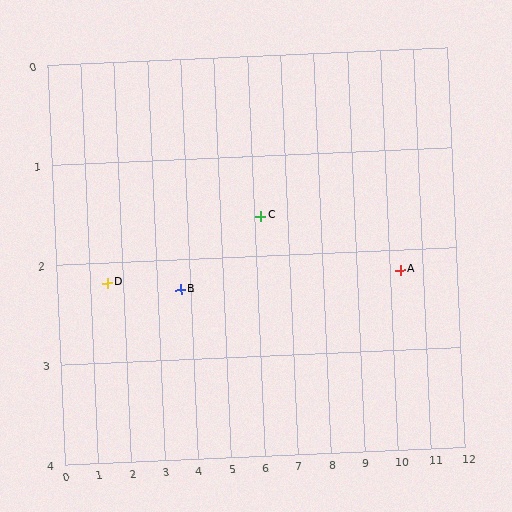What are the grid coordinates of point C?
Point C is at approximately (6.2, 1.6).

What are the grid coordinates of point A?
Point A is at approximately (10.3, 2.2).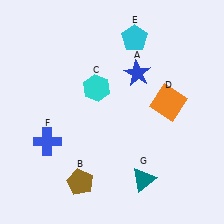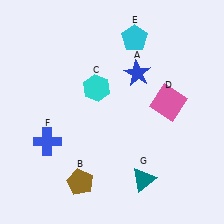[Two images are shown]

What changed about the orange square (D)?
In Image 1, D is orange. In Image 2, it changed to pink.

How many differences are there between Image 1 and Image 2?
There is 1 difference between the two images.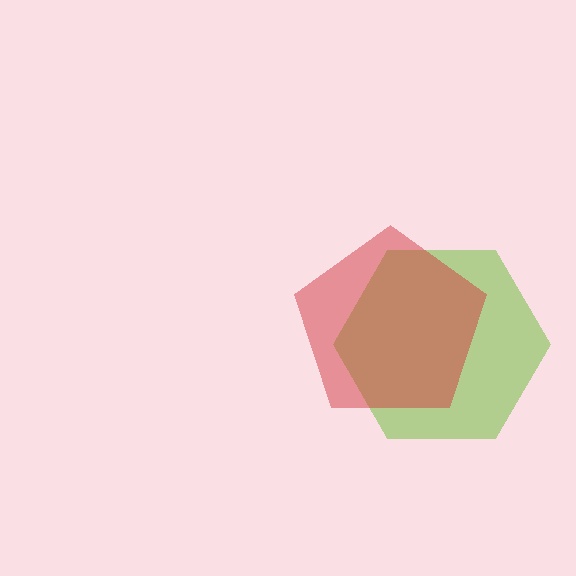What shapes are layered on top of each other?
The layered shapes are: a lime hexagon, a red pentagon.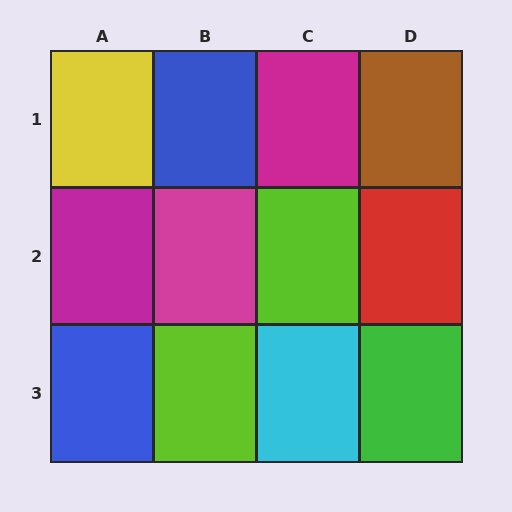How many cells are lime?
2 cells are lime.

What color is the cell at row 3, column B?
Lime.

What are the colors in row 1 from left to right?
Yellow, blue, magenta, brown.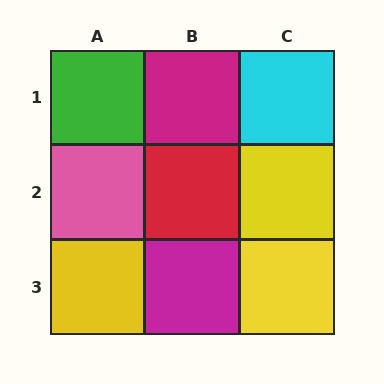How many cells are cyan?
1 cell is cyan.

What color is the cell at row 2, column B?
Red.